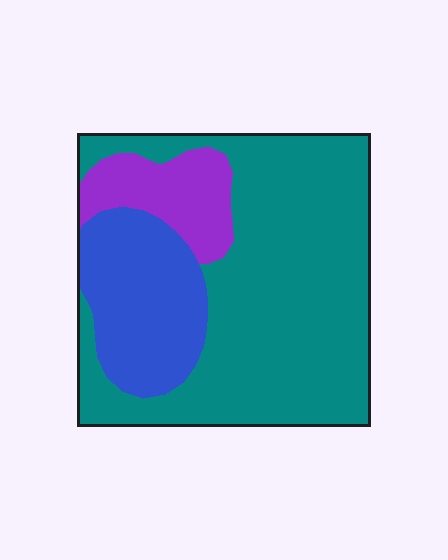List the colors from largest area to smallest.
From largest to smallest: teal, blue, purple.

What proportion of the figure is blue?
Blue covers 22% of the figure.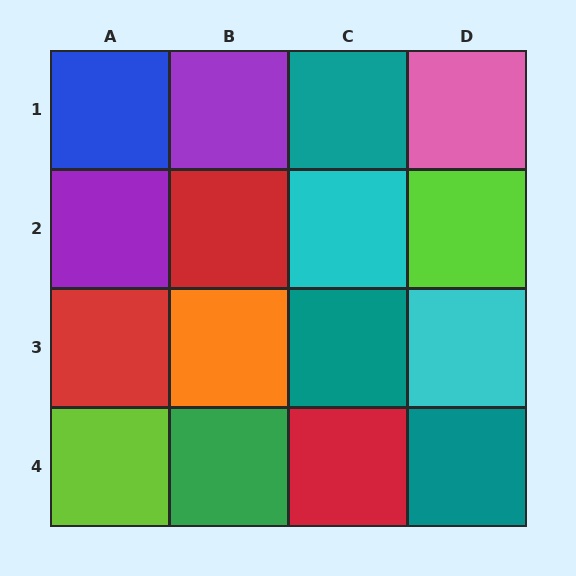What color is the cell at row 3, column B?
Orange.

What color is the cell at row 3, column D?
Cyan.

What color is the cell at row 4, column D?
Teal.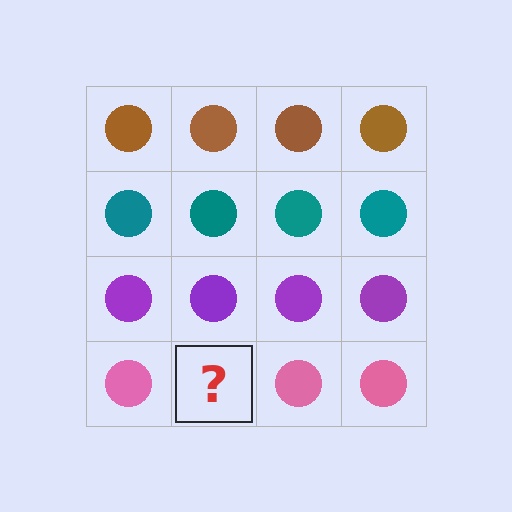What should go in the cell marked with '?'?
The missing cell should contain a pink circle.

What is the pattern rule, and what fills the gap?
The rule is that each row has a consistent color. The gap should be filled with a pink circle.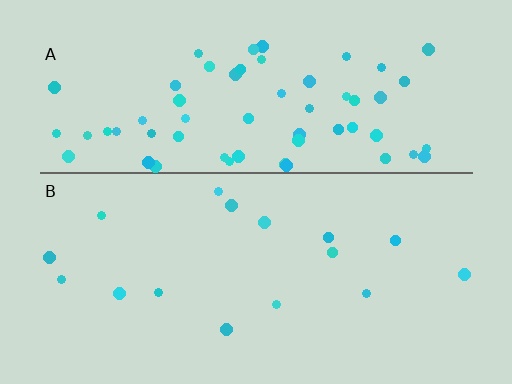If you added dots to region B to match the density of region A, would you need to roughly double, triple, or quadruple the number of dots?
Approximately quadruple.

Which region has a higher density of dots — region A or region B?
A (the top).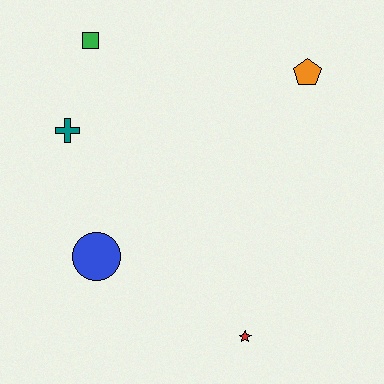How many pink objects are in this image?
There are no pink objects.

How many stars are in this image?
There is 1 star.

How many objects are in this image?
There are 5 objects.